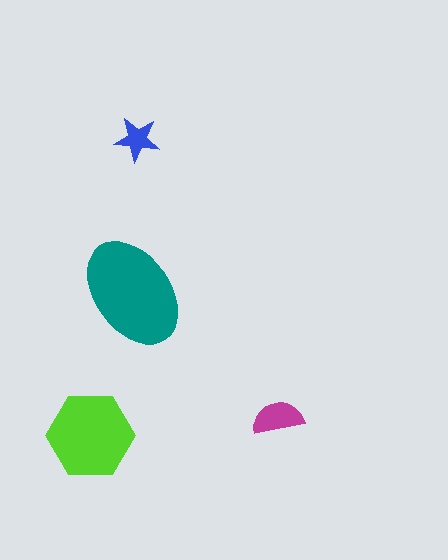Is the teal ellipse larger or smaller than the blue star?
Larger.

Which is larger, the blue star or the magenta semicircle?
The magenta semicircle.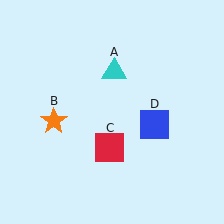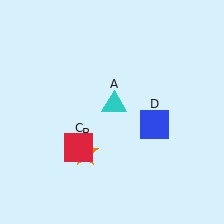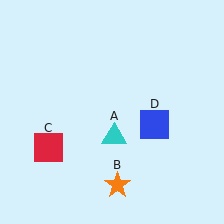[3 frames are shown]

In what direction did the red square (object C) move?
The red square (object C) moved left.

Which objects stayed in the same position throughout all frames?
Blue square (object D) remained stationary.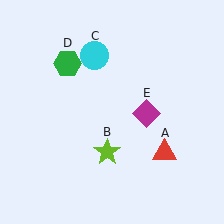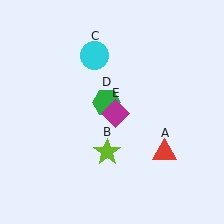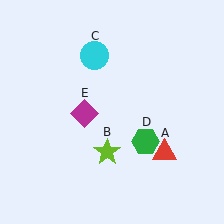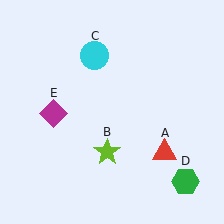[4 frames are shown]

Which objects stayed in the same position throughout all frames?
Red triangle (object A) and lime star (object B) and cyan circle (object C) remained stationary.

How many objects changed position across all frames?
2 objects changed position: green hexagon (object D), magenta diamond (object E).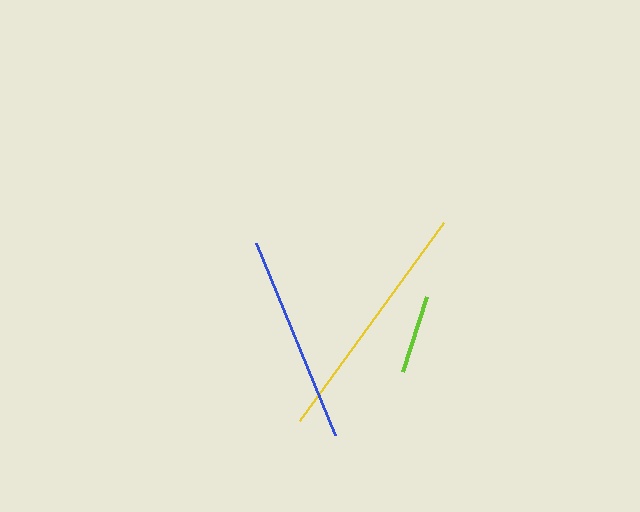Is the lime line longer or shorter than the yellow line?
The yellow line is longer than the lime line.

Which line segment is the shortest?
The lime line is the shortest at approximately 79 pixels.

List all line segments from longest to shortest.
From longest to shortest: yellow, blue, lime.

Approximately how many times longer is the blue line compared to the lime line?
The blue line is approximately 2.6 times the length of the lime line.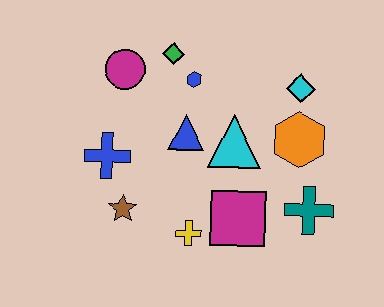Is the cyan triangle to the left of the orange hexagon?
Yes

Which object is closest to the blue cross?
The brown star is closest to the blue cross.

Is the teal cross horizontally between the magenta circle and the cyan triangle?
No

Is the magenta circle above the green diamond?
No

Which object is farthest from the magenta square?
The magenta circle is farthest from the magenta square.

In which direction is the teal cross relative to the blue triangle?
The teal cross is to the right of the blue triangle.